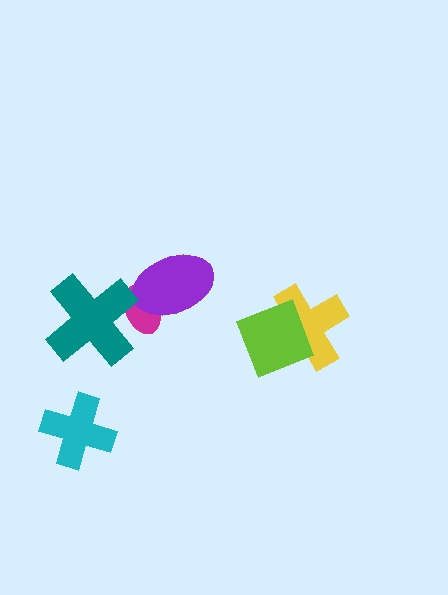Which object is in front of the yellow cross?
The lime square is in front of the yellow cross.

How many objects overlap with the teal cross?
1 object overlaps with the teal cross.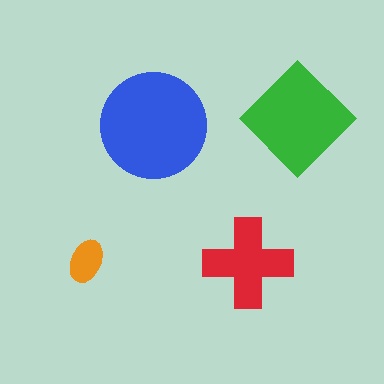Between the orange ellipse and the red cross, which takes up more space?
The red cross.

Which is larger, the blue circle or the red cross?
The blue circle.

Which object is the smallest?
The orange ellipse.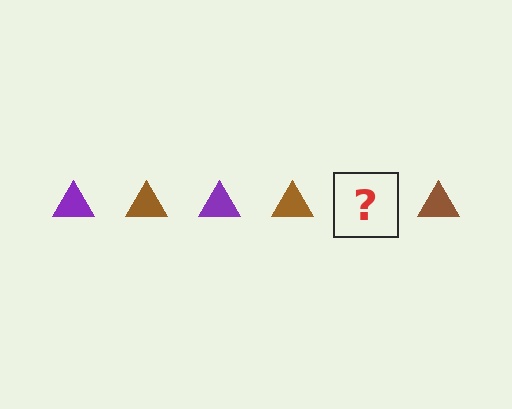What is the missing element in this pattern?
The missing element is a purple triangle.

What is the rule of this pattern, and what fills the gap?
The rule is that the pattern cycles through purple, brown triangles. The gap should be filled with a purple triangle.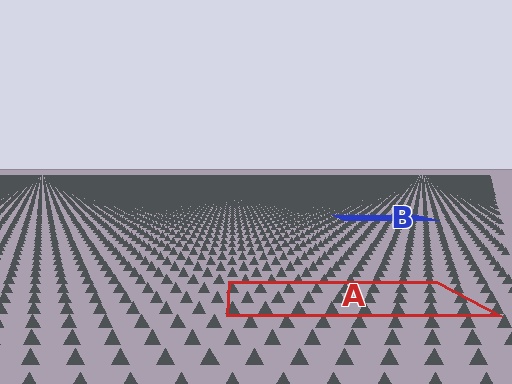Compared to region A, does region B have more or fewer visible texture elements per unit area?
Region B has more texture elements per unit area — they are packed more densely because it is farther away.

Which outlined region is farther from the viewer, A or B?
Region B is farther from the viewer — the texture elements inside it appear smaller and more densely packed.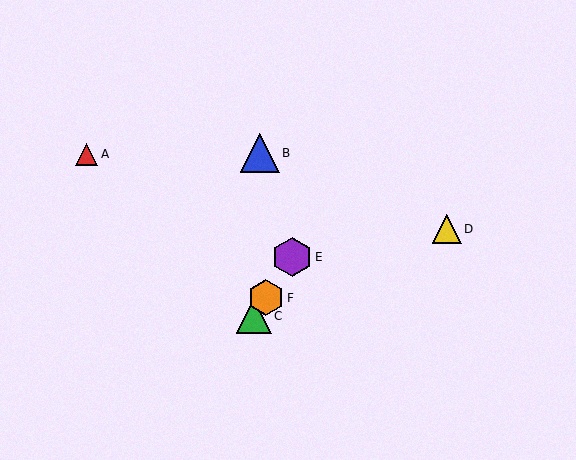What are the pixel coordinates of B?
Object B is at (260, 153).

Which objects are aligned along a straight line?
Objects C, E, F are aligned along a straight line.